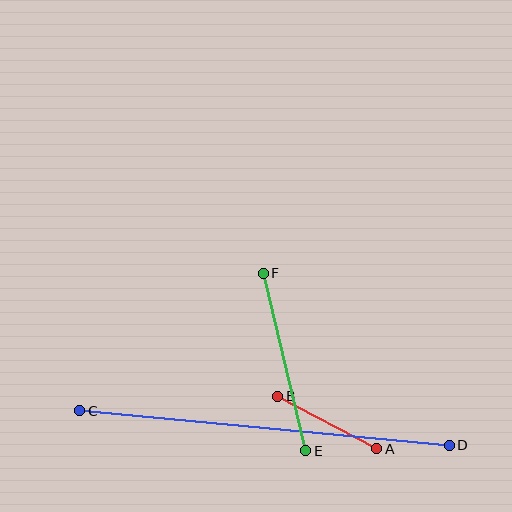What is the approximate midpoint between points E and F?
The midpoint is at approximately (285, 362) pixels.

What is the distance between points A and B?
The distance is approximately 112 pixels.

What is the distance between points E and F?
The distance is approximately 183 pixels.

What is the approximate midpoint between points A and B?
The midpoint is at approximately (327, 423) pixels.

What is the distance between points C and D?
The distance is approximately 371 pixels.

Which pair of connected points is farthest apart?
Points C and D are farthest apart.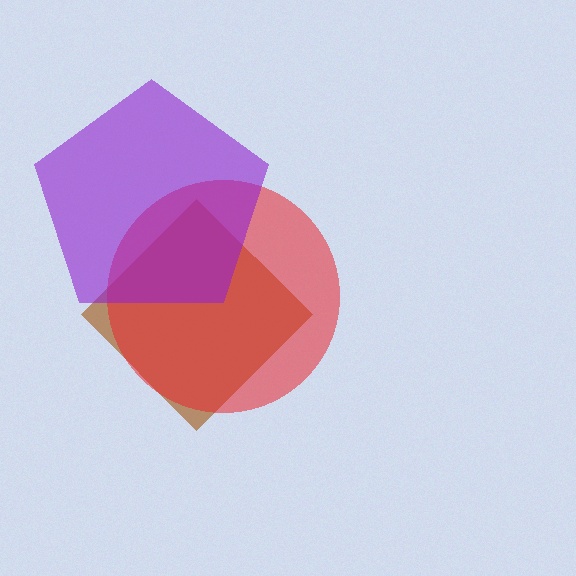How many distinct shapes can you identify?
There are 3 distinct shapes: a brown diamond, a red circle, a purple pentagon.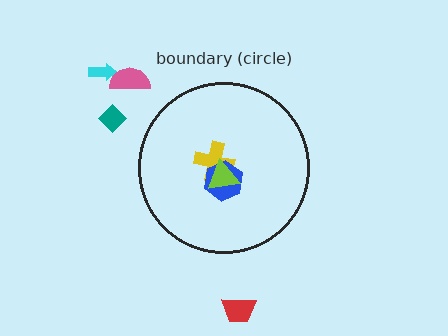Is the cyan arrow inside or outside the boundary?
Outside.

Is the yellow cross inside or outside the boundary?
Inside.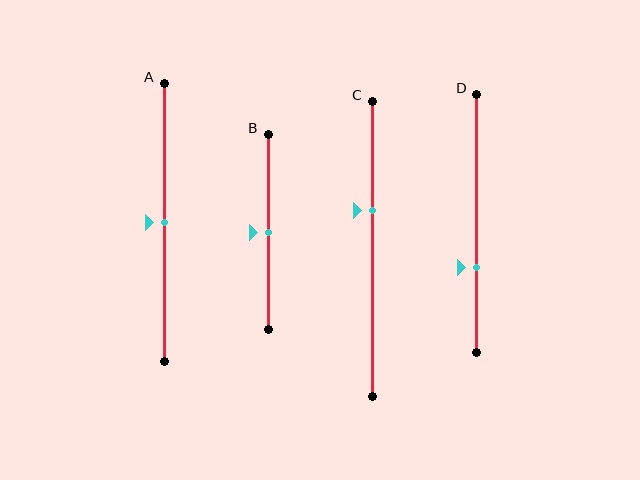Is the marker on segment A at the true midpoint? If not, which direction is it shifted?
Yes, the marker on segment A is at the true midpoint.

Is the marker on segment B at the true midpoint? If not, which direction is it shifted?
Yes, the marker on segment B is at the true midpoint.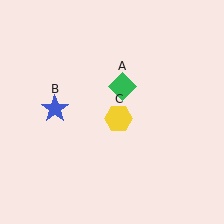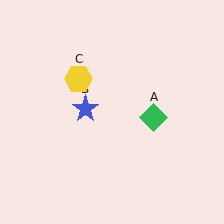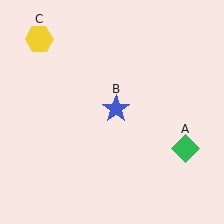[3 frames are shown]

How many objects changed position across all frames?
3 objects changed position: green diamond (object A), blue star (object B), yellow hexagon (object C).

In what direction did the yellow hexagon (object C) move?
The yellow hexagon (object C) moved up and to the left.